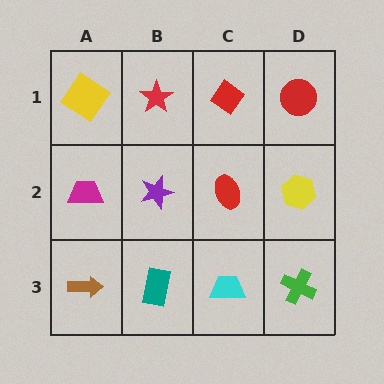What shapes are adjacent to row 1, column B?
A purple star (row 2, column B), a yellow diamond (row 1, column A), a red diamond (row 1, column C).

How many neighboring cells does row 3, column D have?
2.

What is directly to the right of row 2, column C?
A yellow hexagon.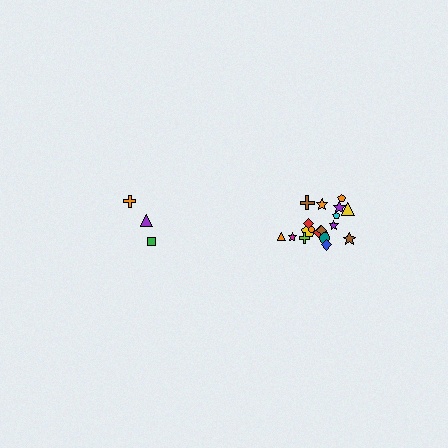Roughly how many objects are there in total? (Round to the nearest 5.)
Roughly 20 objects in total.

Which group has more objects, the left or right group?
The right group.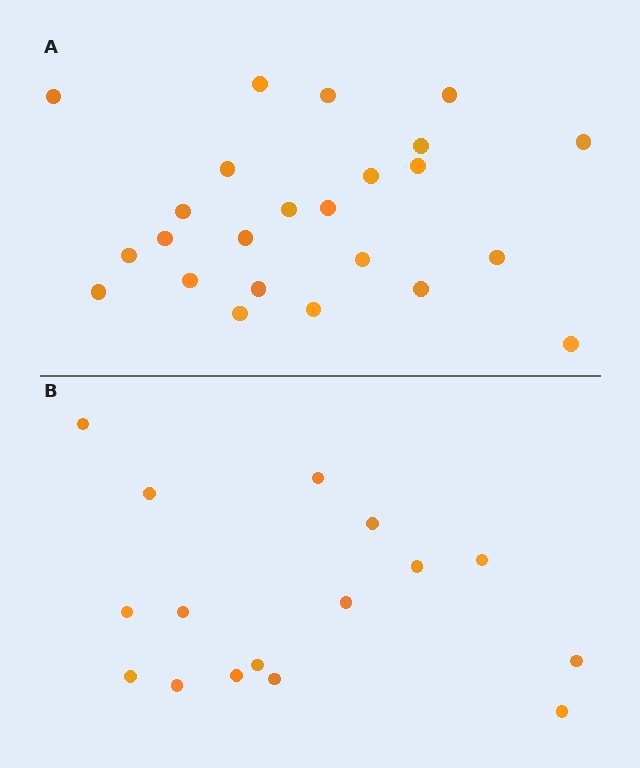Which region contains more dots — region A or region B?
Region A (the top region) has more dots.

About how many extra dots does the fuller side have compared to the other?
Region A has roughly 8 or so more dots than region B.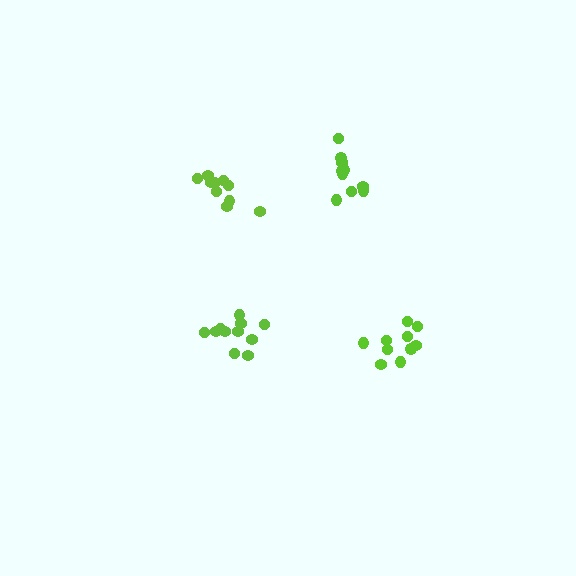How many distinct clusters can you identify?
There are 4 distinct clusters.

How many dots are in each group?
Group 1: 10 dots, Group 2: 10 dots, Group 3: 10 dots, Group 4: 11 dots (41 total).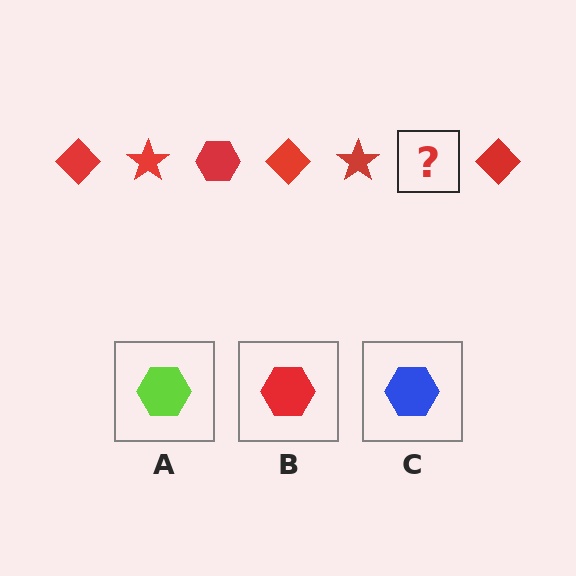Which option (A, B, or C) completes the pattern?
B.